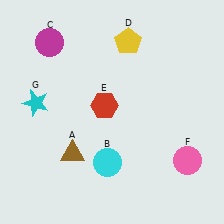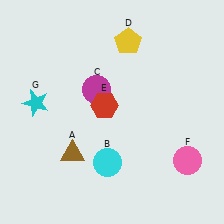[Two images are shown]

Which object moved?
The magenta circle (C) moved right.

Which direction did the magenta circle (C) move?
The magenta circle (C) moved right.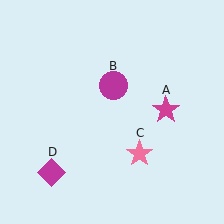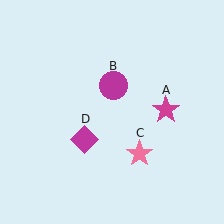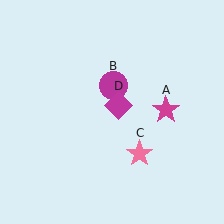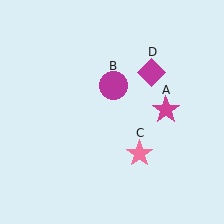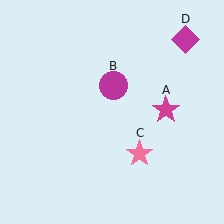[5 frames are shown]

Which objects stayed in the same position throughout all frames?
Magenta star (object A) and magenta circle (object B) and pink star (object C) remained stationary.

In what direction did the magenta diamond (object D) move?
The magenta diamond (object D) moved up and to the right.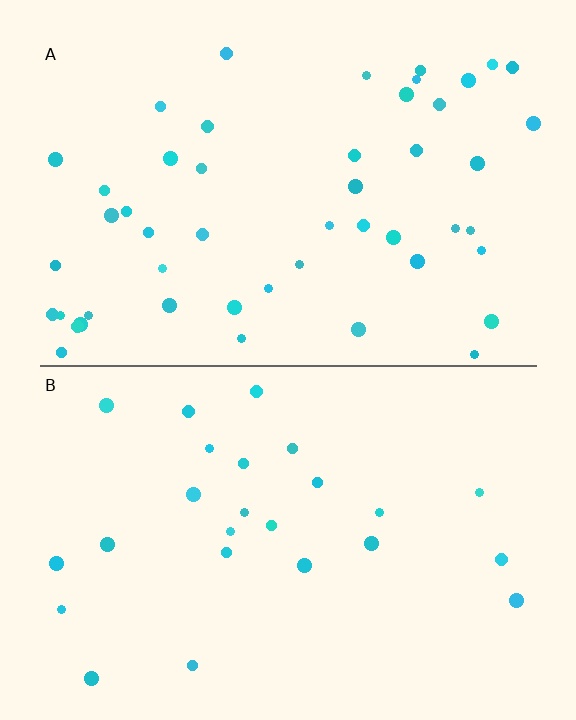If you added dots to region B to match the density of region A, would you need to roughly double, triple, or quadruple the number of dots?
Approximately double.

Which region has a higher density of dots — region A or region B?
A (the top).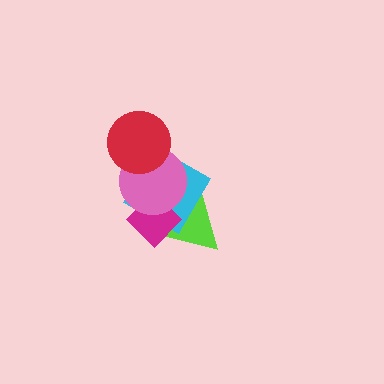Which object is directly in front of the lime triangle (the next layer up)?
The cyan diamond is directly in front of the lime triangle.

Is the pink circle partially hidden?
Yes, it is partially covered by another shape.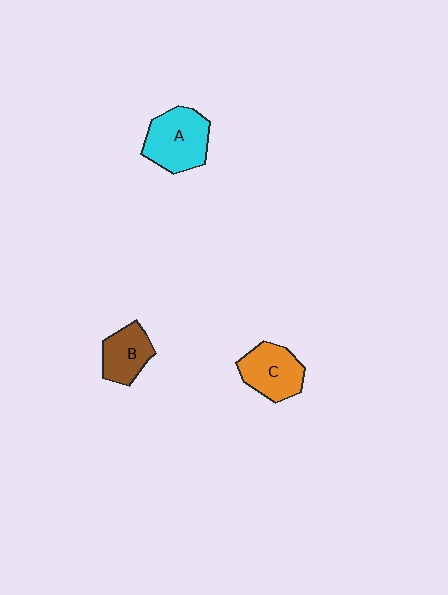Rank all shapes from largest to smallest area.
From largest to smallest: A (cyan), C (orange), B (brown).